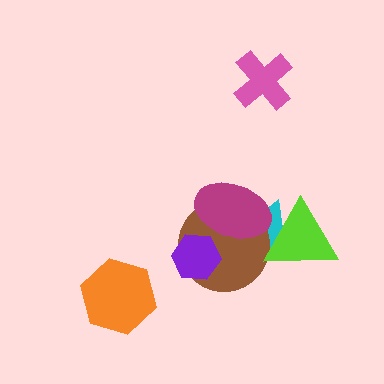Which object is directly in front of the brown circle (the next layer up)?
The purple hexagon is directly in front of the brown circle.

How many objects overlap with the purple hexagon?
1 object overlaps with the purple hexagon.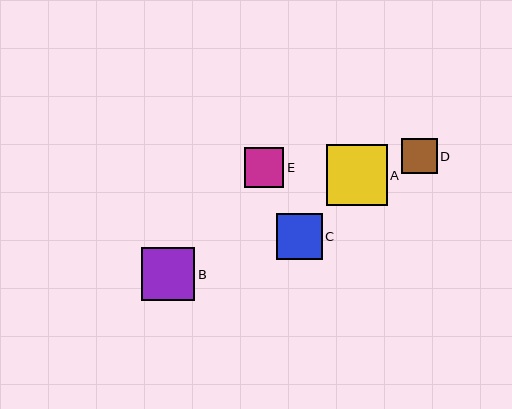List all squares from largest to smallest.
From largest to smallest: A, B, C, E, D.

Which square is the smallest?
Square D is the smallest with a size of approximately 35 pixels.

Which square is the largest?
Square A is the largest with a size of approximately 61 pixels.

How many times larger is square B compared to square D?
Square B is approximately 1.5 times the size of square D.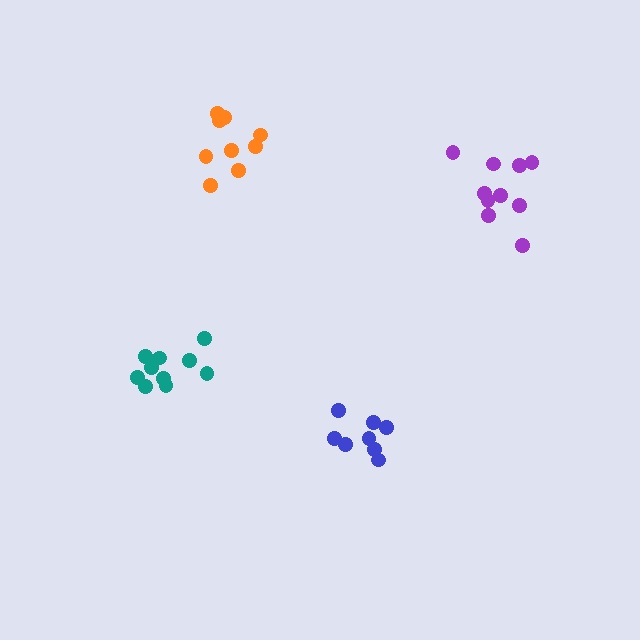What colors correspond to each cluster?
The clusters are colored: orange, teal, purple, blue.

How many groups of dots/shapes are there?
There are 4 groups.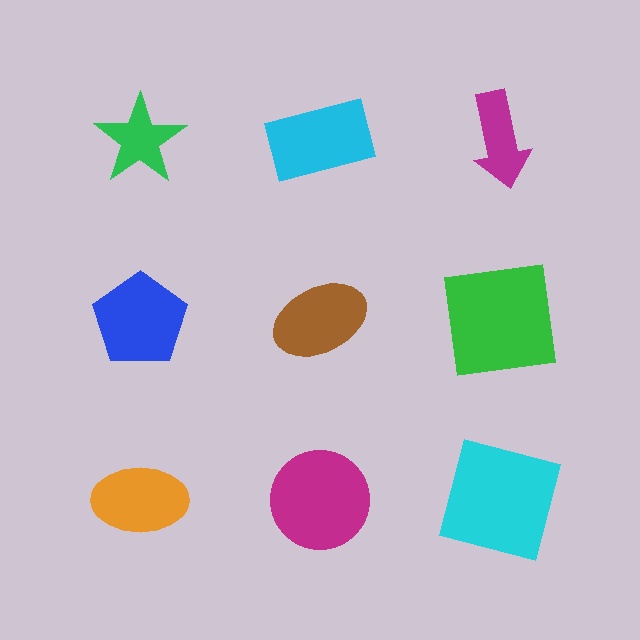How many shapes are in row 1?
3 shapes.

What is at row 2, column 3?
A green square.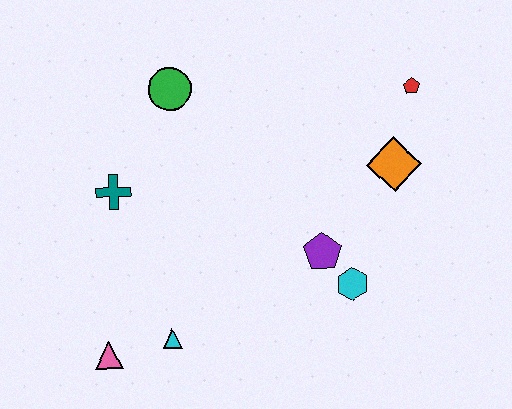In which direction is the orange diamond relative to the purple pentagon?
The orange diamond is above the purple pentagon.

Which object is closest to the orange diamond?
The red pentagon is closest to the orange diamond.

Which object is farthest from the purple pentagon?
The pink triangle is farthest from the purple pentagon.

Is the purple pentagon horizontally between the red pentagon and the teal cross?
Yes